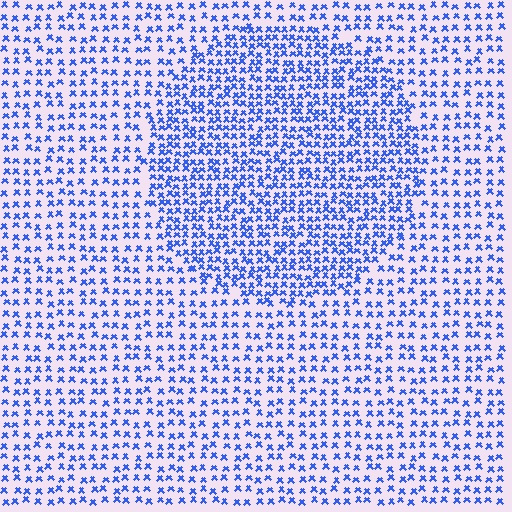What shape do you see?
I see a circle.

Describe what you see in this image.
The image contains small blue elements arranged at two different densities. A circle-shaped region is visible where the elements are more densely packed than the surrounding area.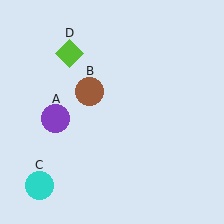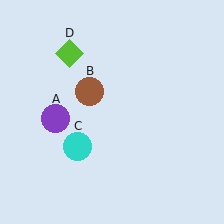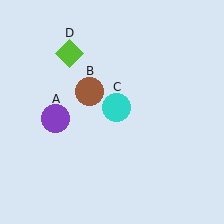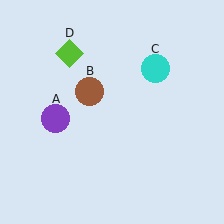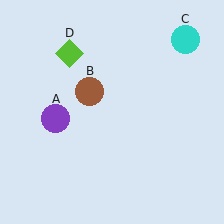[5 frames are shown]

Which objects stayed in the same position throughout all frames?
Purple circle (object A) and brown circle (object B) and lime diamond (object D) remained stationary.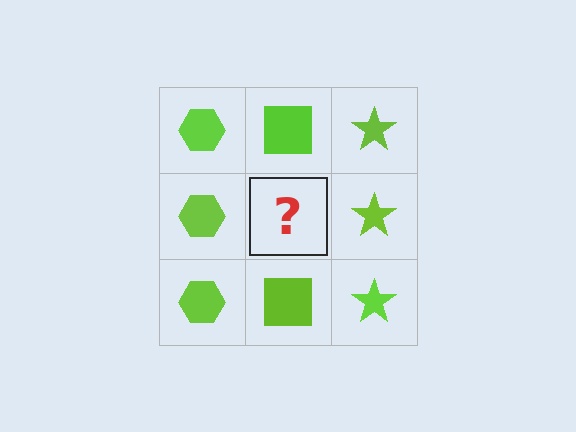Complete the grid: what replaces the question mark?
The question mark should be replaced with a lime square.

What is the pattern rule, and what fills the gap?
The rule is that each column has a consistent shape. The gap should be filled with a lime square.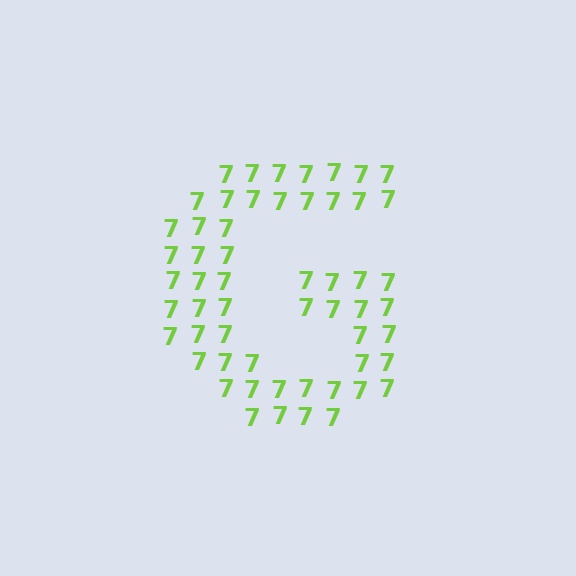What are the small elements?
The small elements are digit 7's.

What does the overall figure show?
The overall figure shows the letter G.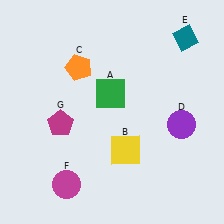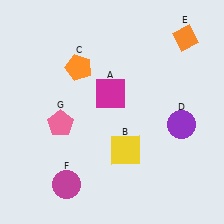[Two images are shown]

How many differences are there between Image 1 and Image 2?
There are 3 differences between the two images.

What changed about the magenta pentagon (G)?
In Image 1, G is magenta. In Image 2, it changed to pink.